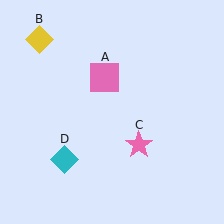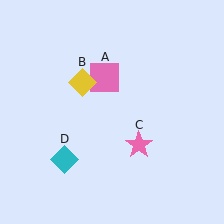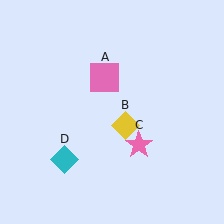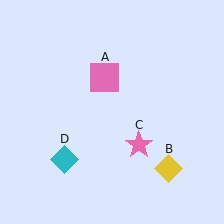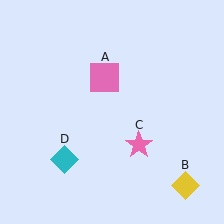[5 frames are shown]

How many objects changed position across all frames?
1 object changed position: yellow diamond (object B).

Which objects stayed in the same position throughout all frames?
Pink square (object A) and pink star (object C) and cyan diamond (object D) remained stationary.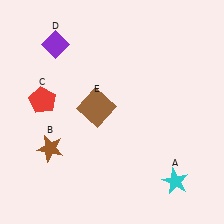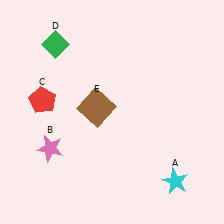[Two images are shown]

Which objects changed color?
B changed from brown to pink. D changed from purple to green.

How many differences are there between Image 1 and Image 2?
There are 2 differences between the two images.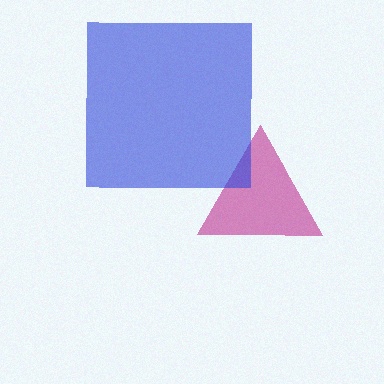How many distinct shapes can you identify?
There are 2 distinct shapes: a magenta triangle, a blue square.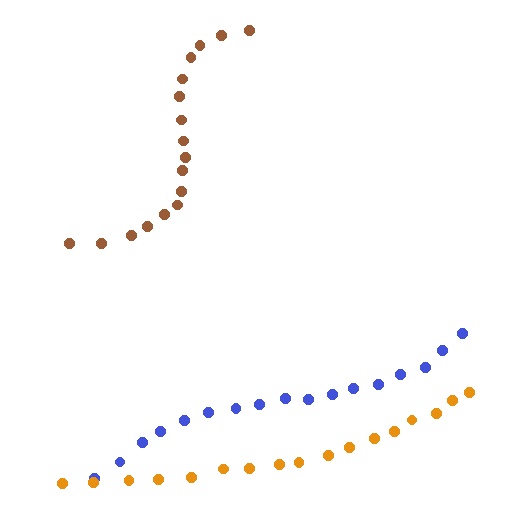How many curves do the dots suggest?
There are 3 distinct paths.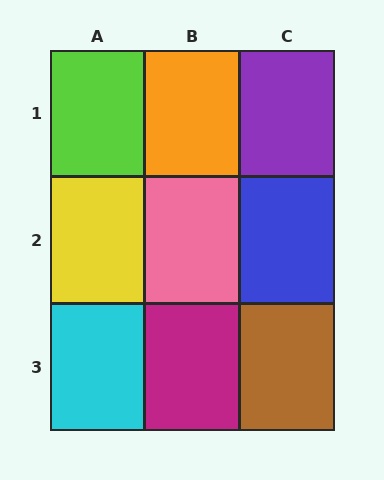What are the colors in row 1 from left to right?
Lime, orange, purple.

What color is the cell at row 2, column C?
Blue.